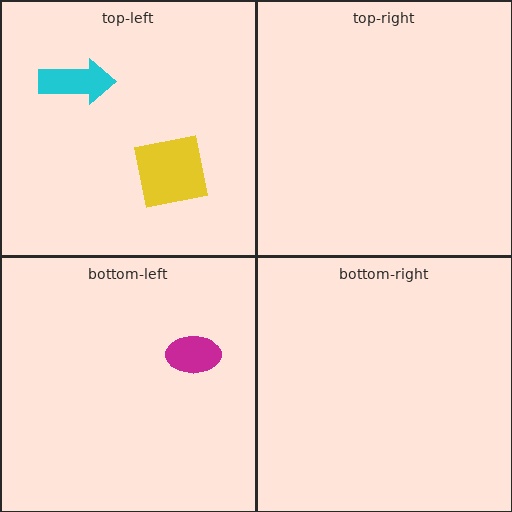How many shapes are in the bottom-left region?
1.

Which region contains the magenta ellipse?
The bottom-left region.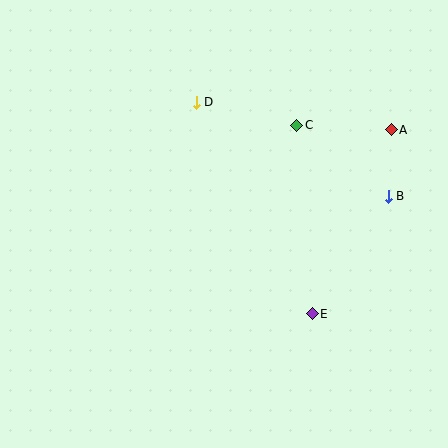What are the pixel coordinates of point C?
Point C is at (297, 125).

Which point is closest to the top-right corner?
Point A is closest to the top-right corner.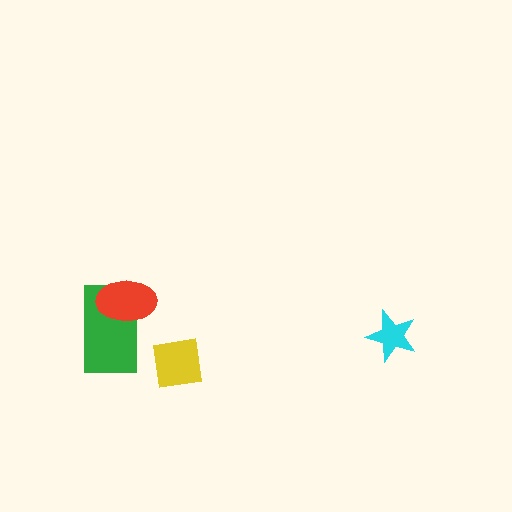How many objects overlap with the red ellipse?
1 object overlaps with the red ellipse.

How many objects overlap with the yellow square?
0 objects overlap with the yellow square.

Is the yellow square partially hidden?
No, no other shape covers it.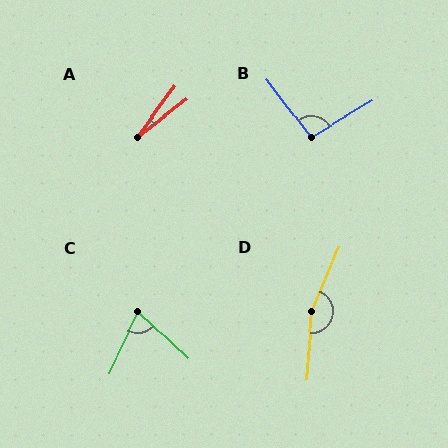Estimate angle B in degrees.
Approximately 97 degrees.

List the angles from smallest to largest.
A (16°), C (73°), B (97°), D (162°).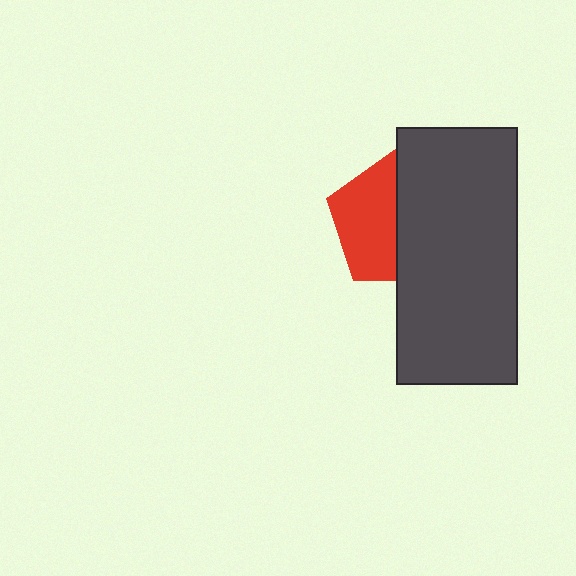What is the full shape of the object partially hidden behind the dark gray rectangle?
The partially hidden object is a red pentagon.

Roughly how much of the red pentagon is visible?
About half of it is visible (roughly 49%).